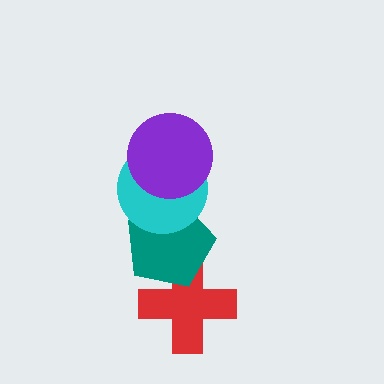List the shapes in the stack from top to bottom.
From top to bottom: the purple circle, the cyan circle, the teal pentagon, the red cross.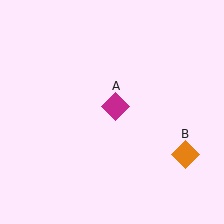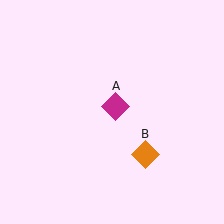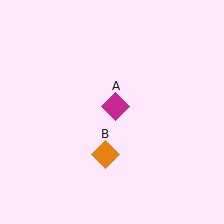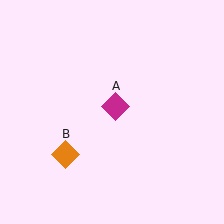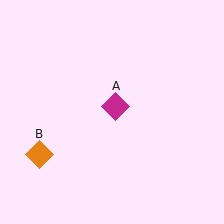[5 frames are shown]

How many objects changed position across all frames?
1 object changed position: orange diamond (object B).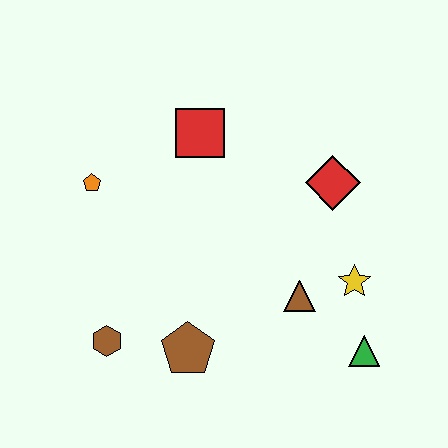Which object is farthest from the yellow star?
The orange pentagon is farthest from the yellow star.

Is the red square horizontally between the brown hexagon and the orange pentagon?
No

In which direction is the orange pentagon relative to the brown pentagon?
The orange pentagon is above the brown pentagon.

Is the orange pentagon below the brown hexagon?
No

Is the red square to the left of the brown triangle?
Yes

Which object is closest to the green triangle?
The yellow star is closest to the green triangle.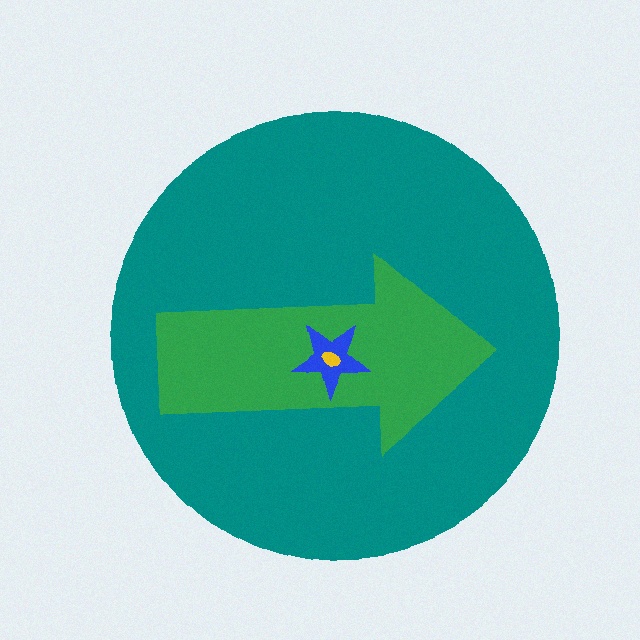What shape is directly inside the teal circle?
The green arrow.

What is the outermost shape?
The teal circle.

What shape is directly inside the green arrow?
The blue star.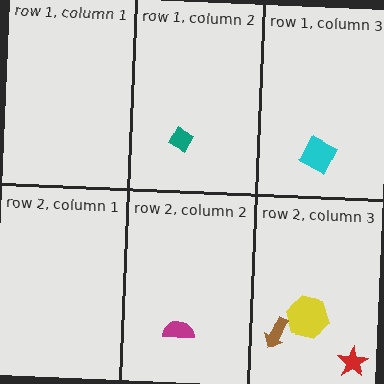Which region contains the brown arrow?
The row 2, column 3 region.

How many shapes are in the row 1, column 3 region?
1.